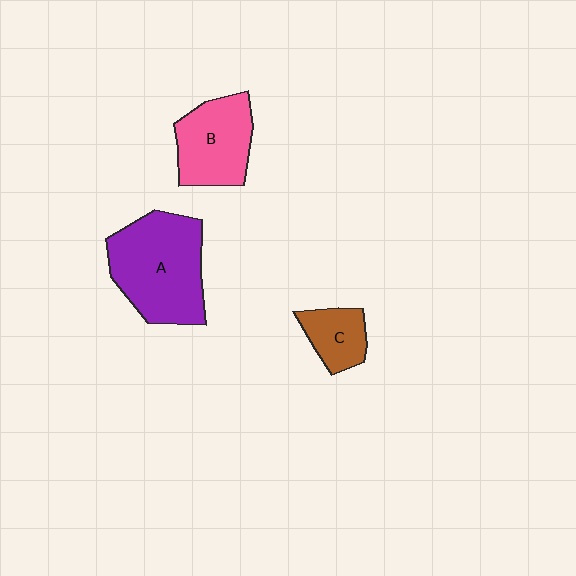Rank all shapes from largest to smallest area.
From largest to smallest: A (purple), B (pink), C (brown).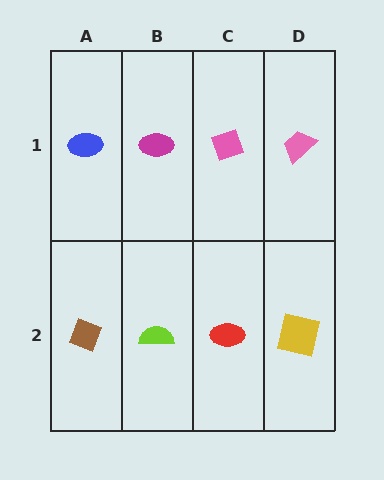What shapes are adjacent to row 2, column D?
A pink trapezoid (row 1, column D), a red ellipse (row 2, column C).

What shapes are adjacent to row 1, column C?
A red ellipse (row 2, column C), a magenta ellipse (row 1, column B), a pink trapezoid (row 1, column D).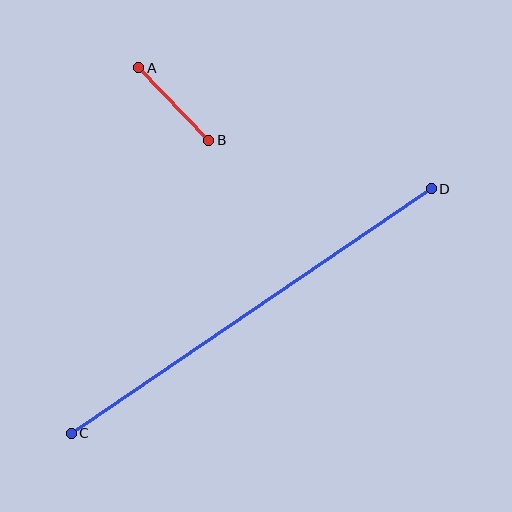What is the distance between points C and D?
The distance is approximately 435 pixels.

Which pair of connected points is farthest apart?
Points C and D are farthest apart.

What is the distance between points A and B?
The distance is approximately 101 pixels.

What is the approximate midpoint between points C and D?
The midpoint is at approximately (251, 311) pixels.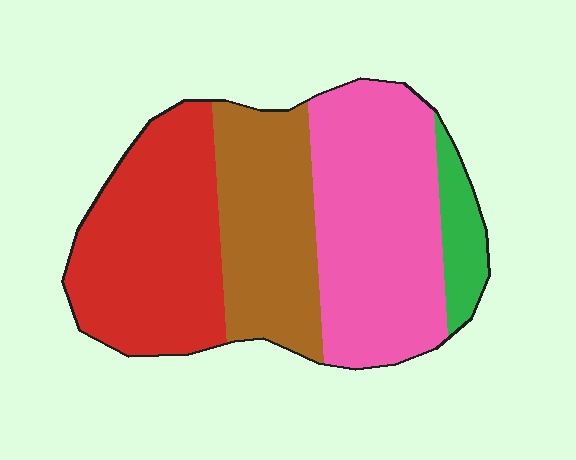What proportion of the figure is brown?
Brown takes up about one quarter (1/4) of the figure.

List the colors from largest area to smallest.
From largest to smallest: pink, red, brown, green.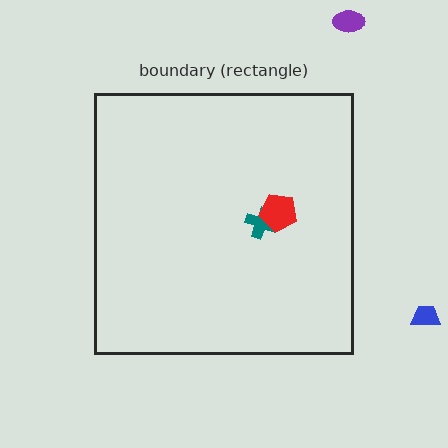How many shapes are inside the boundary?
2 inside, 2 outside.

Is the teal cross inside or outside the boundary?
Inside.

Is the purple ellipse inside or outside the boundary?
Outside.